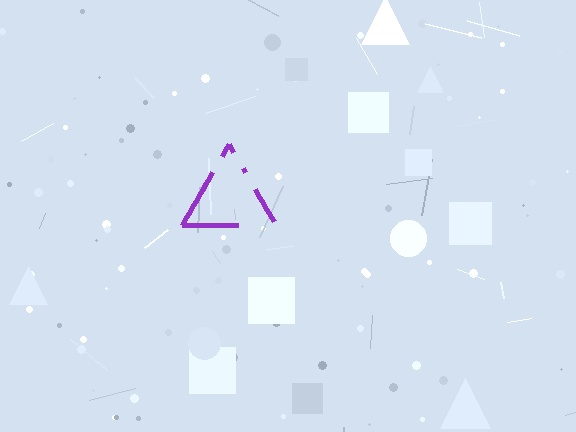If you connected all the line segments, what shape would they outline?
They would outline a triangle.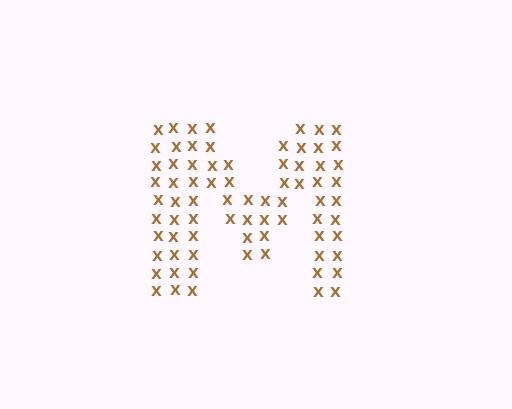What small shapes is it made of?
It is made of small letter X's.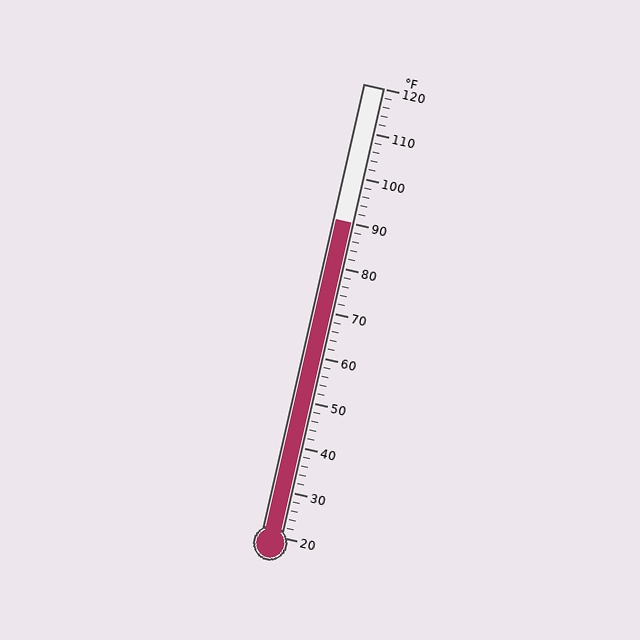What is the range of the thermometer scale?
The thermometer scale ranges from 20°F to 120°F.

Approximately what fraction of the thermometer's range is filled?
The thermometer is filled to approximately 70% of its range.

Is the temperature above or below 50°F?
The temperature is above 50°F.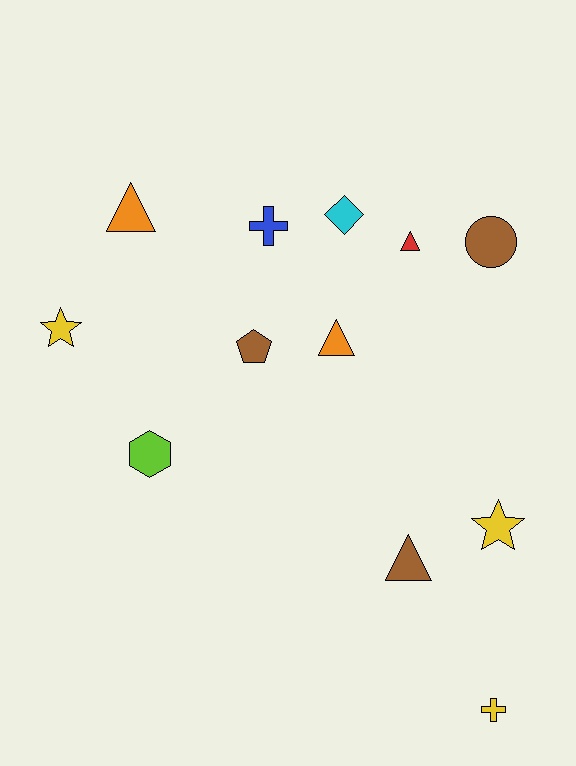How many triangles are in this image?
There are 4 triangles.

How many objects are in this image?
There are 12 objects.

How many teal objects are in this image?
There are no teal objects.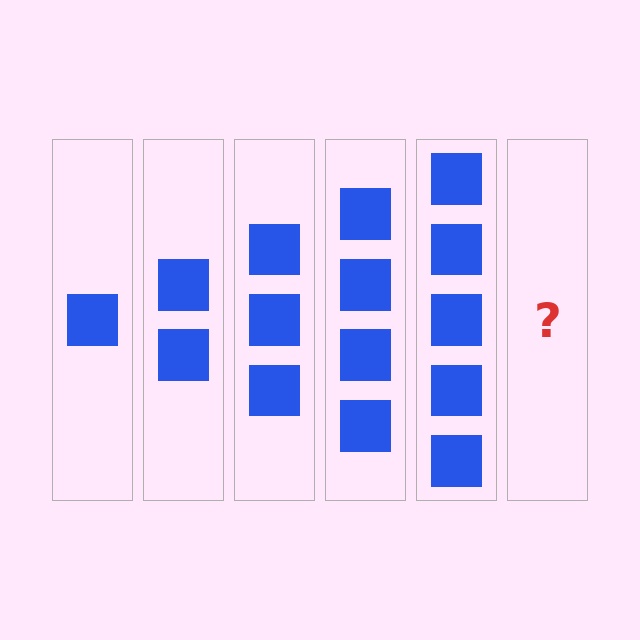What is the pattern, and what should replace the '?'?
The pattern is that each step adds one more square. The '?' should be 6 squares.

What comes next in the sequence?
The next element should be 6 squares.